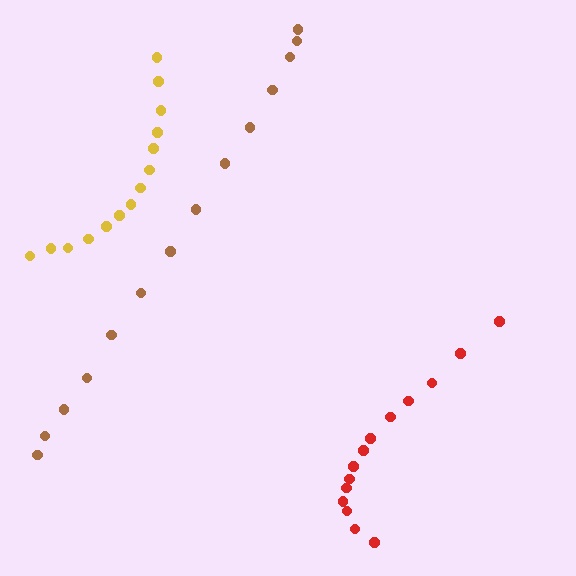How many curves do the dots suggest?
There are 3 distinct paths.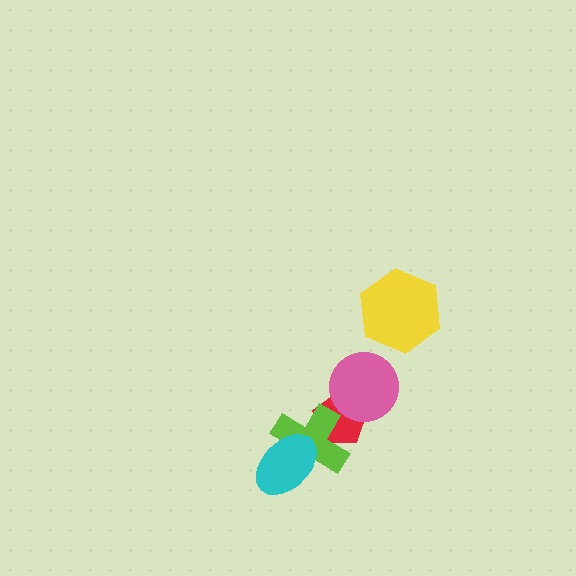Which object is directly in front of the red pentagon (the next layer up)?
The lime cross is directly in front of the red pentagon.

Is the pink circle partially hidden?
No, no other shape covers it.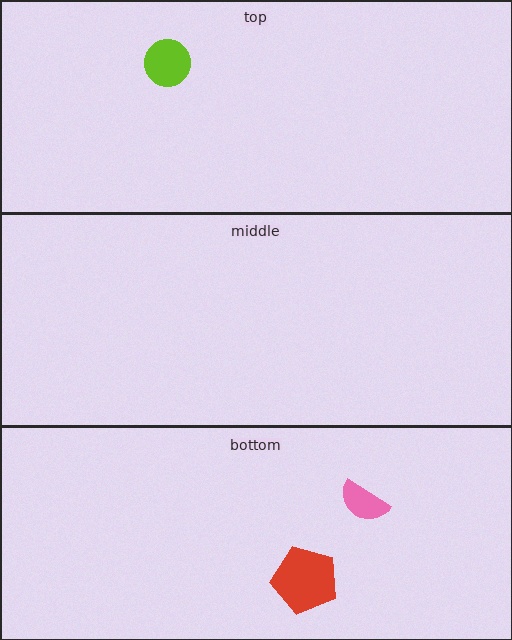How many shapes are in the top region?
1.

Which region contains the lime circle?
The top region.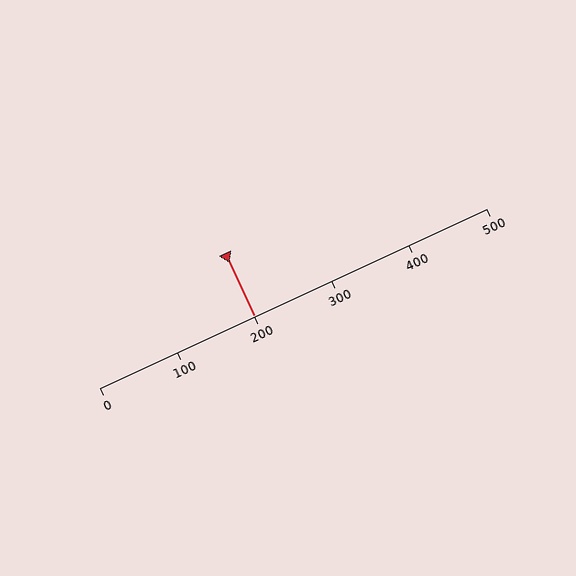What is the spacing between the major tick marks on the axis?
The major ticks are spaced 100 apart.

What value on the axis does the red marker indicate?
The marker indicates approximately 200.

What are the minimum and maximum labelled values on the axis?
The axis runs from 0 to 500.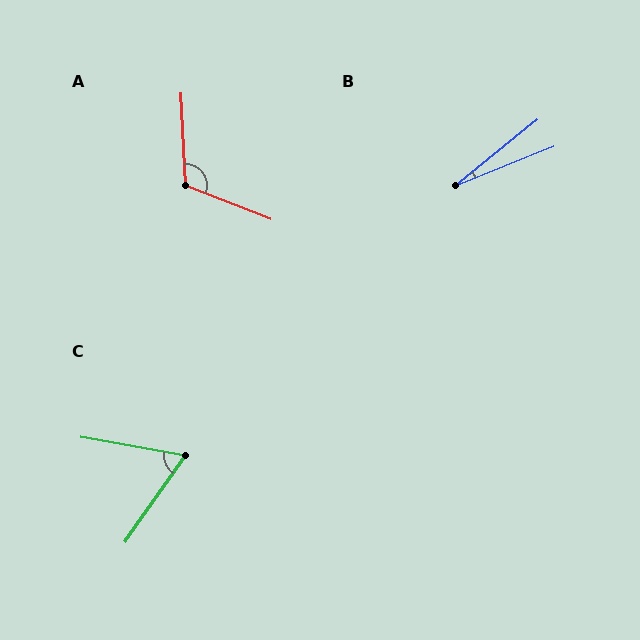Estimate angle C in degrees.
Approximately 65 degrees.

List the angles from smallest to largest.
B (16°), C (65°), A (114°).